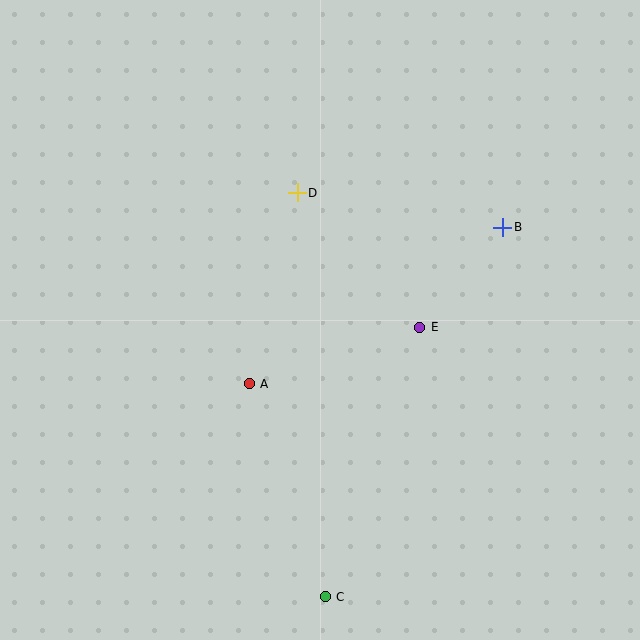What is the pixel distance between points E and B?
The distance between E and B is 130 pixels.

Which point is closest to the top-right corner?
Point B is closest to the top-right corner.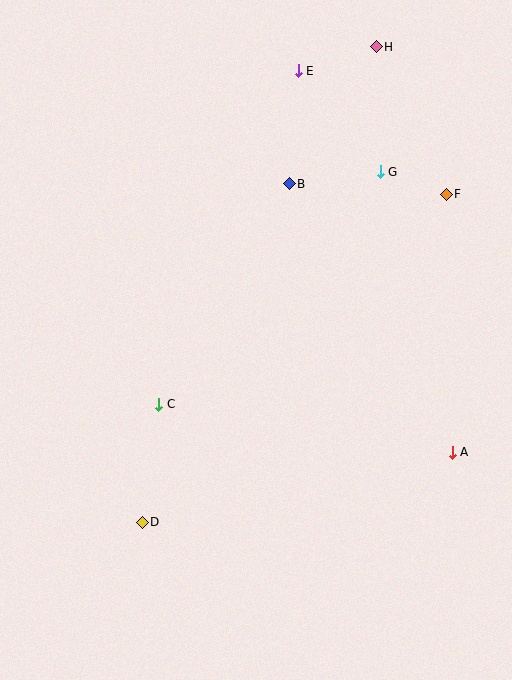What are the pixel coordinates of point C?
Point C is at (159, 404).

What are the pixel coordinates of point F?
Point F is at (446, 194).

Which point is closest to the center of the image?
Point C at (159, 404) is closest to the center.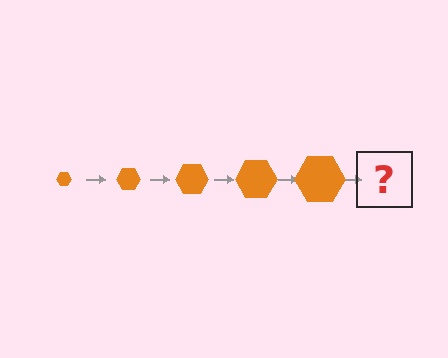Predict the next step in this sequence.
The next step is an orange hexagon, larger than the previous one.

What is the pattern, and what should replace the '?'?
The pattern is that the hexagon gets progressively larger each step. The '?' should be an orange hexagon, larger than the previous one.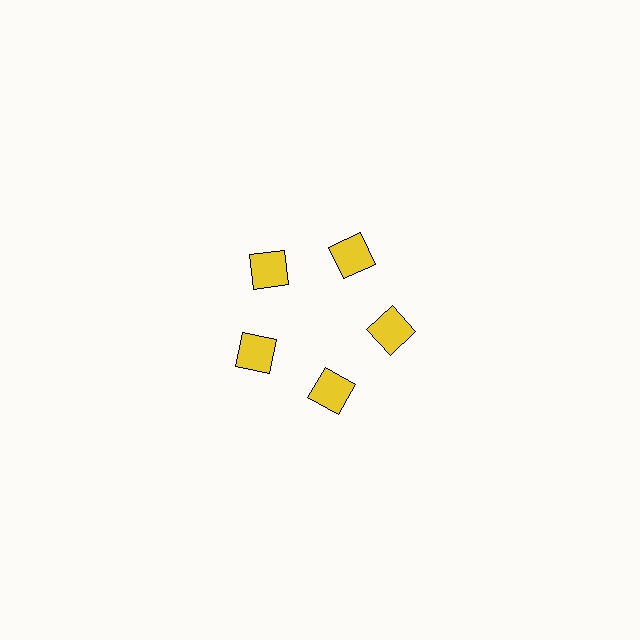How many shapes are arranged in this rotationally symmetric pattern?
There are 5 shapes, arranged in 5 groups of 1.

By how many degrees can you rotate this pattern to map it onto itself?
The pattern maps onto itself every 72 degrees of rotation.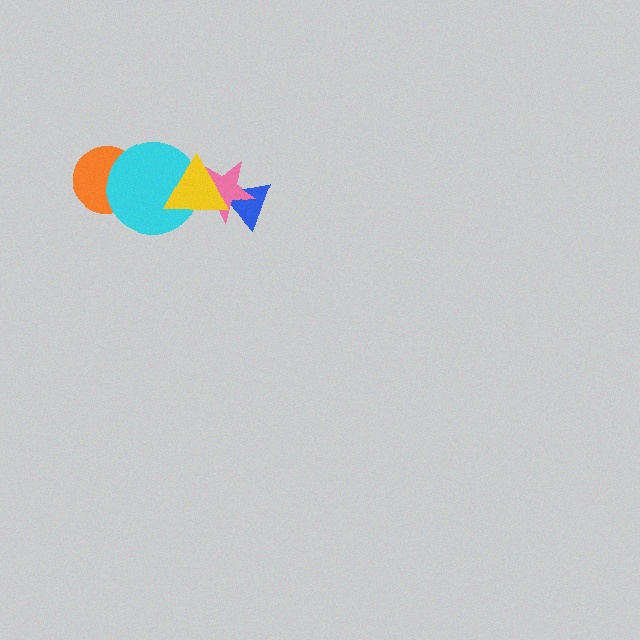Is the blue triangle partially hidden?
Yes, it is partially covered by another shape.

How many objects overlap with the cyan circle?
3 objects overlap with the cyan circle.